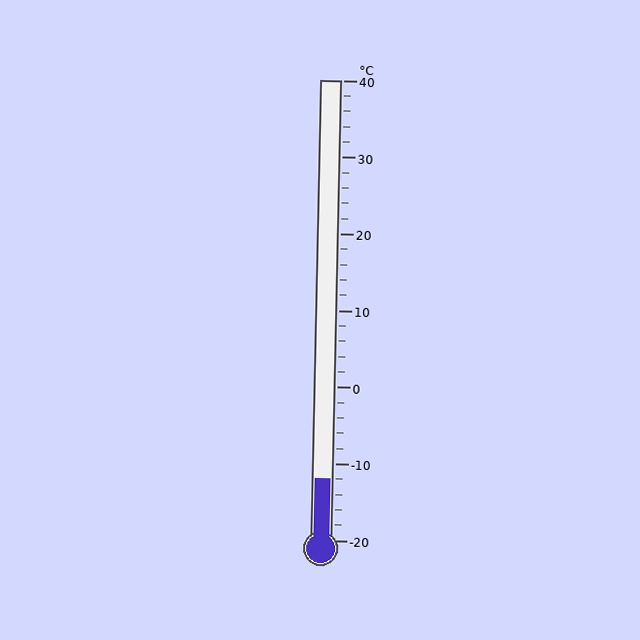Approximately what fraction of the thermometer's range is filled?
The thermometer is filled to approximately 15% of its range.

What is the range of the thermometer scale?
The thermometer scale ranges from -20°C to 40°C.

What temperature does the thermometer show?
The thermometer shows approximately -12°C.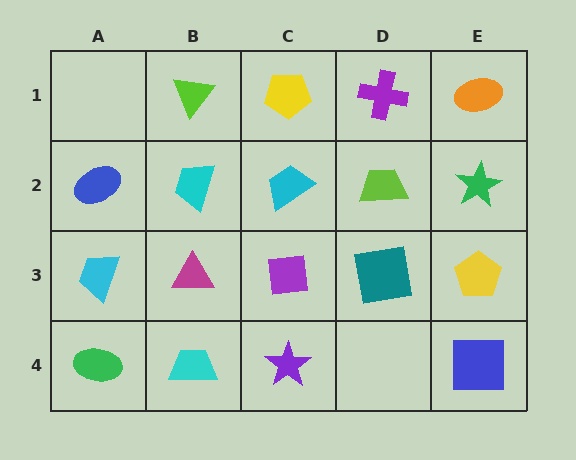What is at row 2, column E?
A green star.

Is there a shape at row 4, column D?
No, that cell is empty.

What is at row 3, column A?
A cyan trapezoid.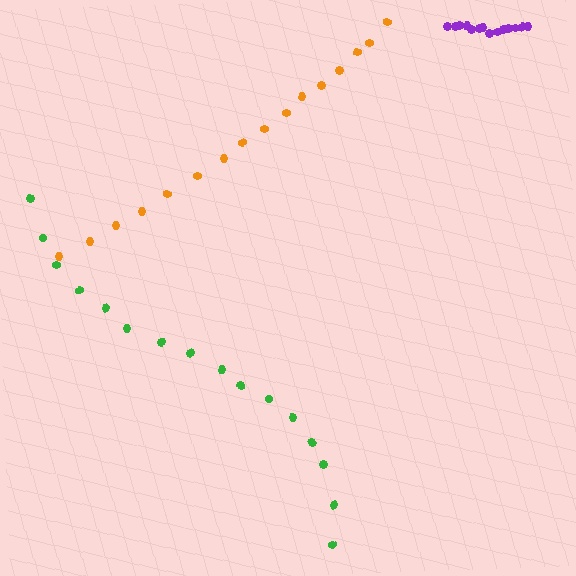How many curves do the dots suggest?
There are 3 distinct paths.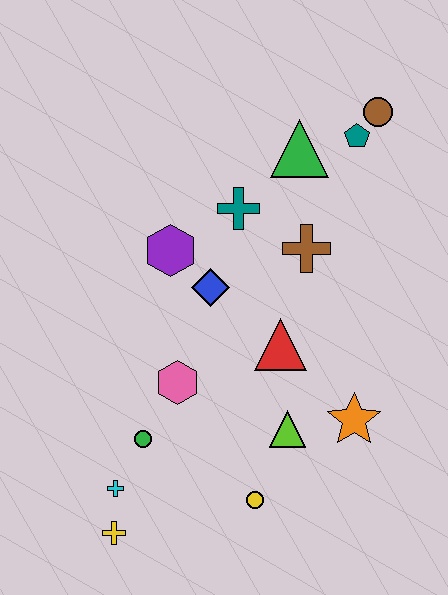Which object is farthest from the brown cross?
The yellow cross is farthest from the brown cross.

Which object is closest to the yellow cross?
The cyan cross is closest to the yellow cross.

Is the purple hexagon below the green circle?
No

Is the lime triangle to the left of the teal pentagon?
Yes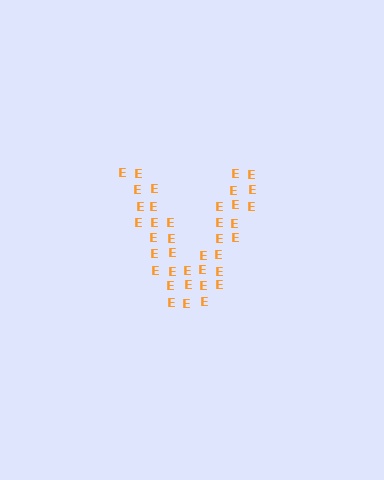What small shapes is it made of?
It is made of small letter E's.